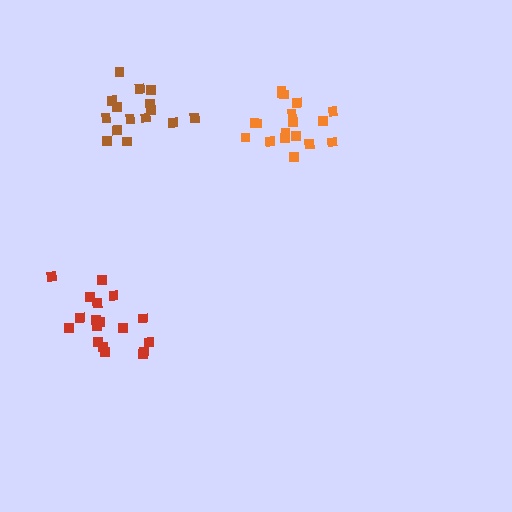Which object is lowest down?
The red cluster is bottommost.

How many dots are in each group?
Group 1: 18 dots, Group 2: 15 dots, Group 3: 19 dots (52 total).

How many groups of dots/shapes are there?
There are 3 groups.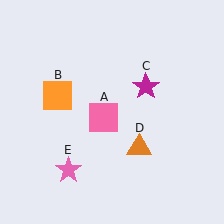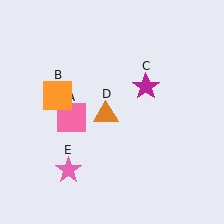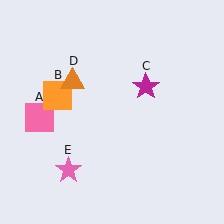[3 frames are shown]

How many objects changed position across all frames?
2 objects changed position: pink square (object A), orange triangle (object D).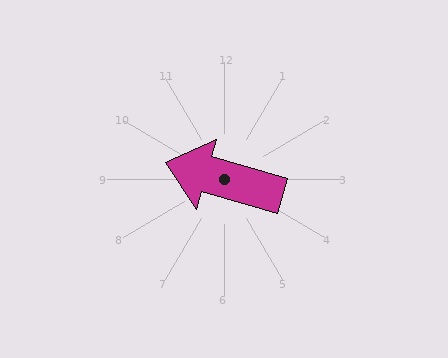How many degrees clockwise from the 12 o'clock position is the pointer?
Approximately 286 degrees.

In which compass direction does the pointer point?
West.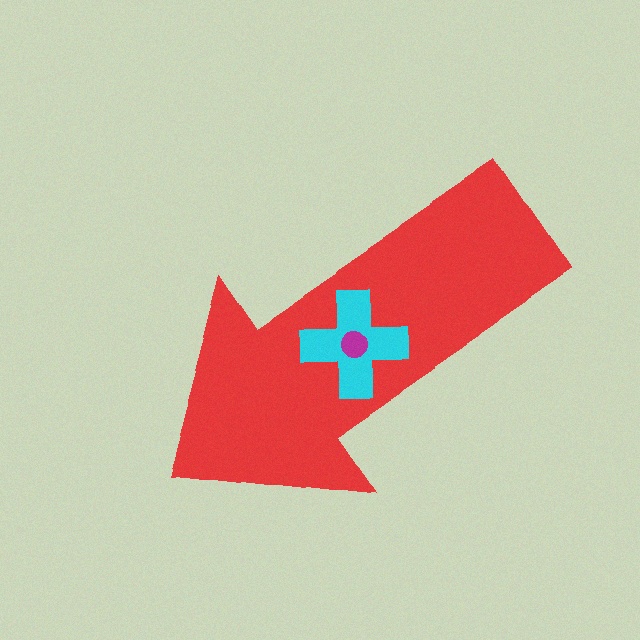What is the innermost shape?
The magenta circle.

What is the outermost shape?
The red arrow.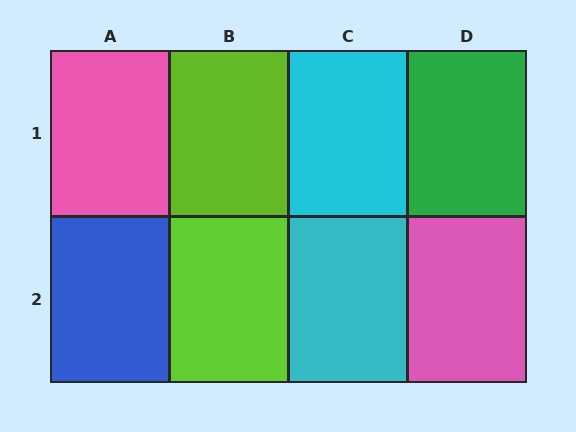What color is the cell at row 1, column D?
Green.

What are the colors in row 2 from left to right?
Blue, lime, cyan, pink.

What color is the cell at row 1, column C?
Cyan.